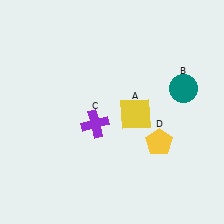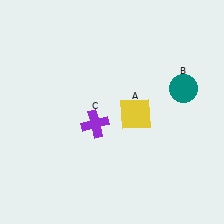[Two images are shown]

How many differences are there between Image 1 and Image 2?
There is 1 difference between the two images.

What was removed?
The yellow pentagon (D) was removed in Image 2.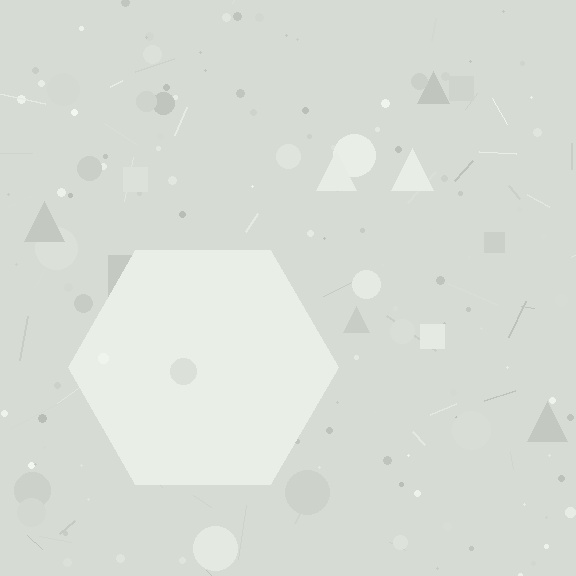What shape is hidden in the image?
A hexagon is hidden in the image.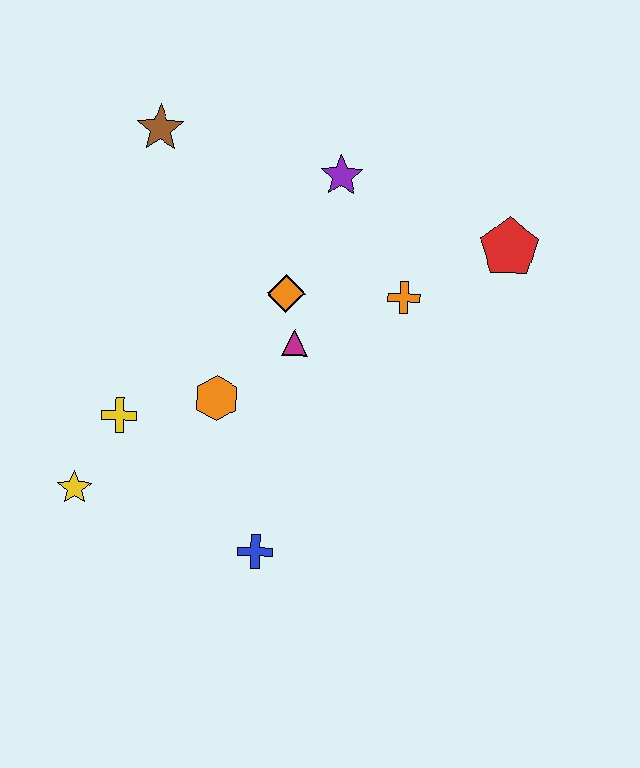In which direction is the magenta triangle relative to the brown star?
The magenta triangle is below the brown star.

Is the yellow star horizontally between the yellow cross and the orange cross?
No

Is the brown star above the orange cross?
Yes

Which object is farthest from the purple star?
The yellow star is farthest from the purple star.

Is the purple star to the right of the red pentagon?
No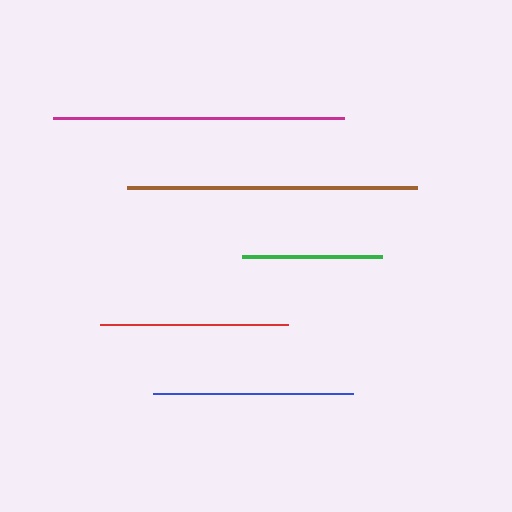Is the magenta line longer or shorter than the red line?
The magenta line is longer than the red line.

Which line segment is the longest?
The magenta line is the longest at approximately 291 pixels.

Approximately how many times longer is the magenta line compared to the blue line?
The magenta line is approximately 1.5 times the length of the blue line.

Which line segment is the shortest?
The green line is the shortest at approximately 139 pixels.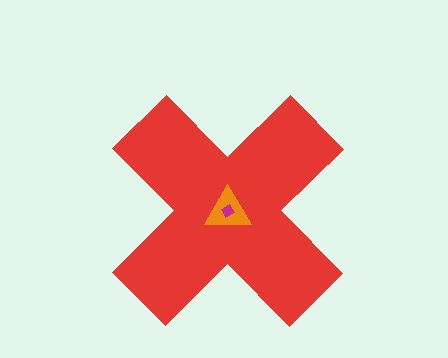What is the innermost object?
The magenta diamond.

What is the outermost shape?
The red cross.